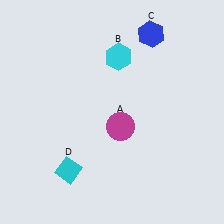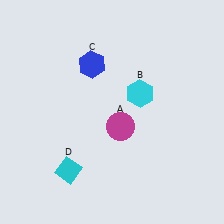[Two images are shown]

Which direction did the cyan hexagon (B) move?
The cyan hexagon (B) moved down.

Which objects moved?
The objects that moved are: the cyan hexagon (B), the blue hexagon (C).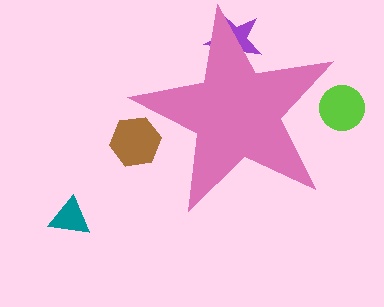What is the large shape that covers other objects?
A pink star.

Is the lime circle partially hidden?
Yes, the lime circle is partially hidden behind the pink star.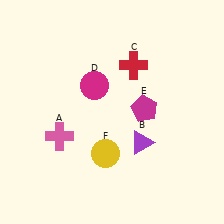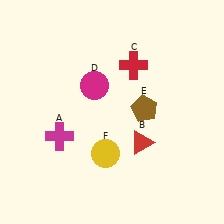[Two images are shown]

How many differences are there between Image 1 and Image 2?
There are 3 differences between the two images.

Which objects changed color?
A changed from pink to magenta. B changed from purple to red. E changed from magenta to brown.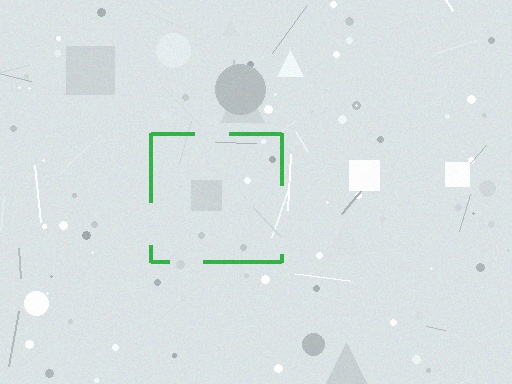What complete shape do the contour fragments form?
The contour fragments form a square.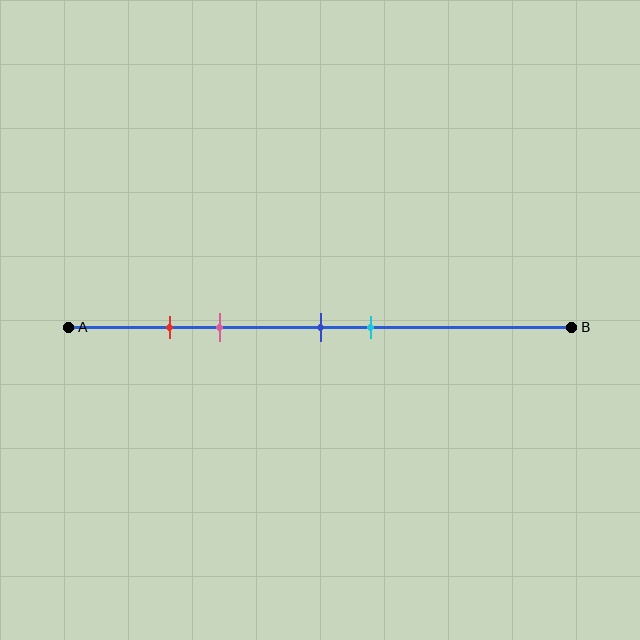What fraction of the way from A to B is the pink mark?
The pink mark is approximately 30% (0.3) of the way from A to B.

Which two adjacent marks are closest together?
The red and pink marks are the closest adjacent pair.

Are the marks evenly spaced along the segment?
No, the marks are not evenly spaced.